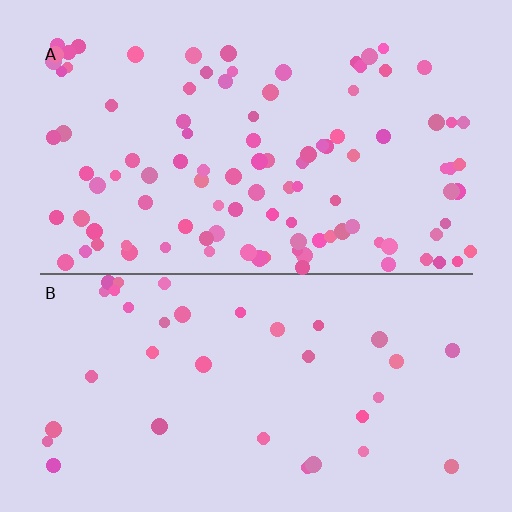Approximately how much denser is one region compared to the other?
Approximately 2.9× — region A over region B.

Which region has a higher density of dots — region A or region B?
A (the top).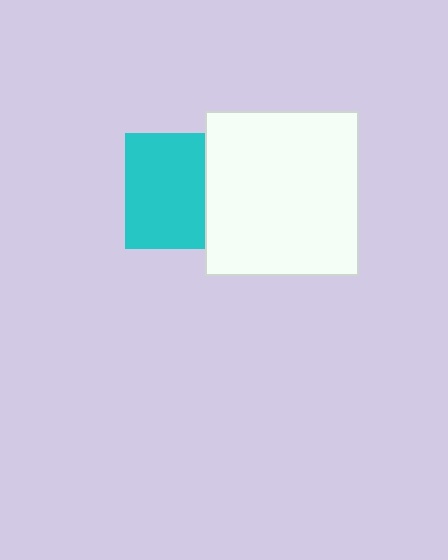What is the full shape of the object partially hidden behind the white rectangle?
The partially hidden object is a cyan square.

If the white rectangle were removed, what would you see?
You would see the complete cyan square.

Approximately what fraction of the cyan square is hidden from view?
Roughly 31% of the cyan square is hidden behind the white rectangle.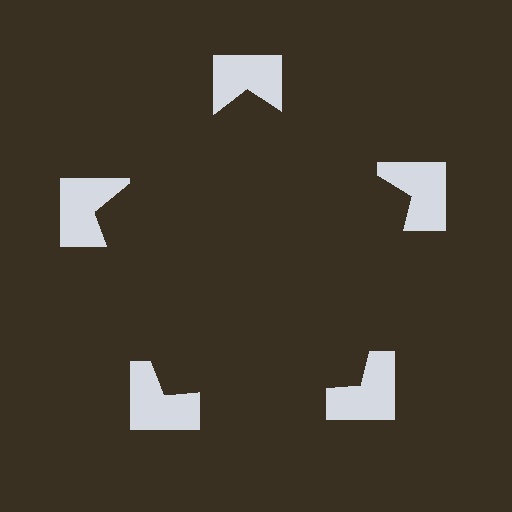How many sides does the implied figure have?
5 sides.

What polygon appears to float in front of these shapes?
An illusory pentagon — its edges are inferred from the aligned wedge cuts in the notched squares, not physically drawn.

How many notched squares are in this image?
There are 5 — one at each vertex of the illusory pentagon.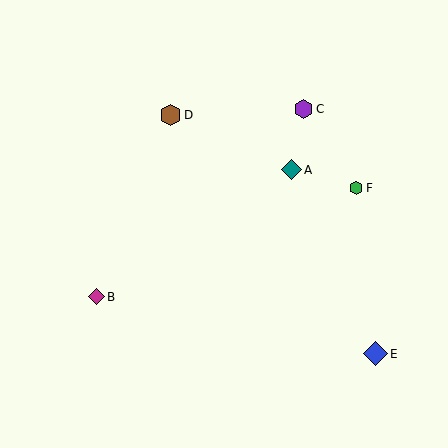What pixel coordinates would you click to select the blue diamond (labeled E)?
Click at (375, 354) to select the blue diamond E.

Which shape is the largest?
The blue diamond (labeled E) is the largest.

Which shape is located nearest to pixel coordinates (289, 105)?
The purple hexagon (labeled C) at (304, 109) is nearest to that location.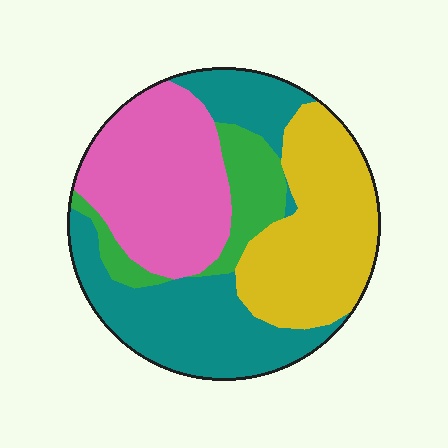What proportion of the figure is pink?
Pink covers about 30% of the figure.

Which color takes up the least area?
Green, at roughly 10%.